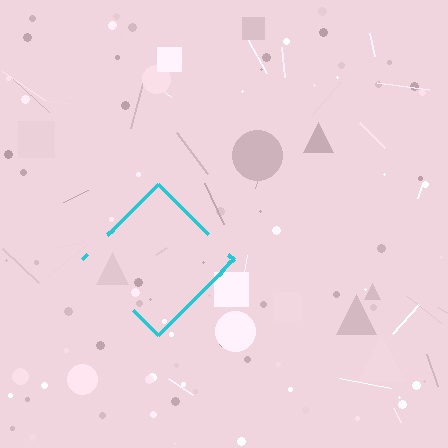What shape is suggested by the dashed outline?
The dashed outline suggests a diamond.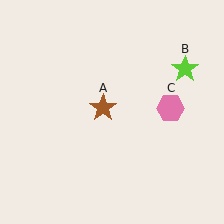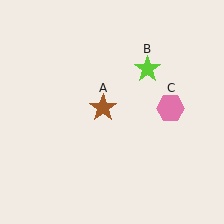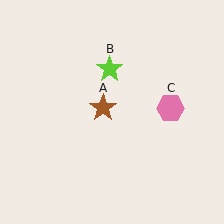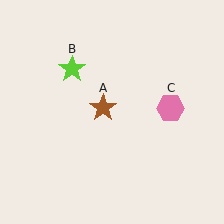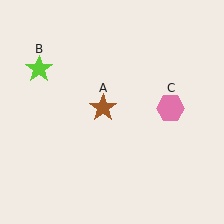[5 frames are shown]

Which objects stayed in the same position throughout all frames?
Brown star (object A) and pink hexagon (object C) remained stationary.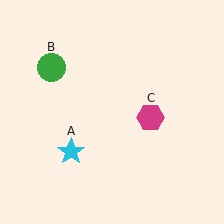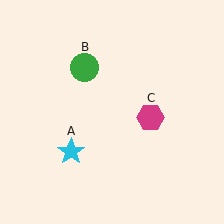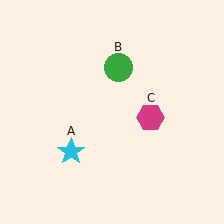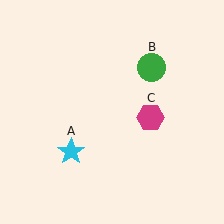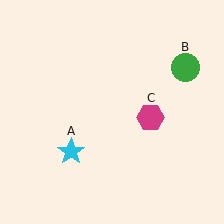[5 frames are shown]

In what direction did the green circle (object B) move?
The green circle (object B) moved right.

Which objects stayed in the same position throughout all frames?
Cyan star (object A) and magenta hexagon (object C) remained stationary.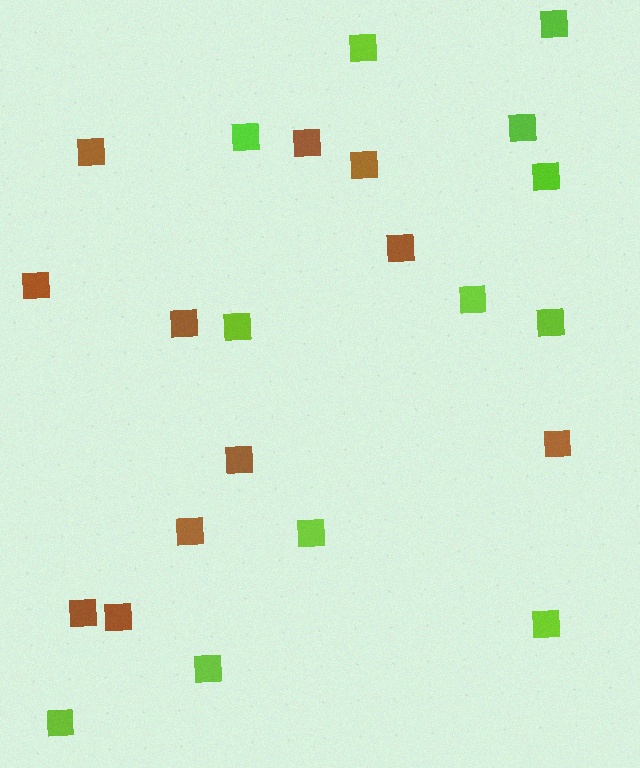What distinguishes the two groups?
There are 2 groups: one group of brown squares (11) and one group of lime squares (12).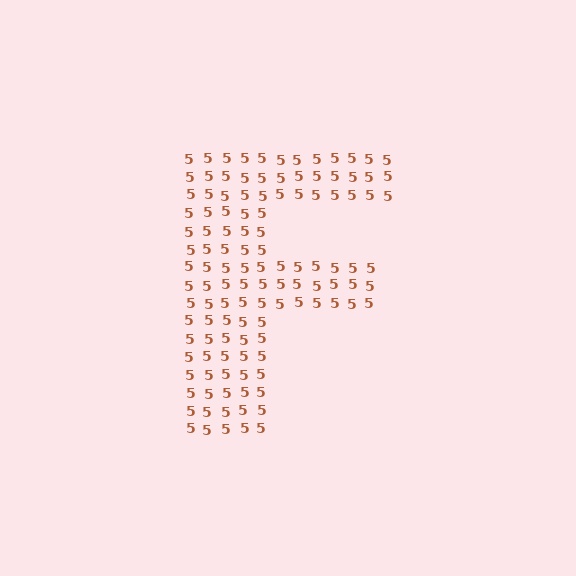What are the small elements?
The small elements are digit 5's.